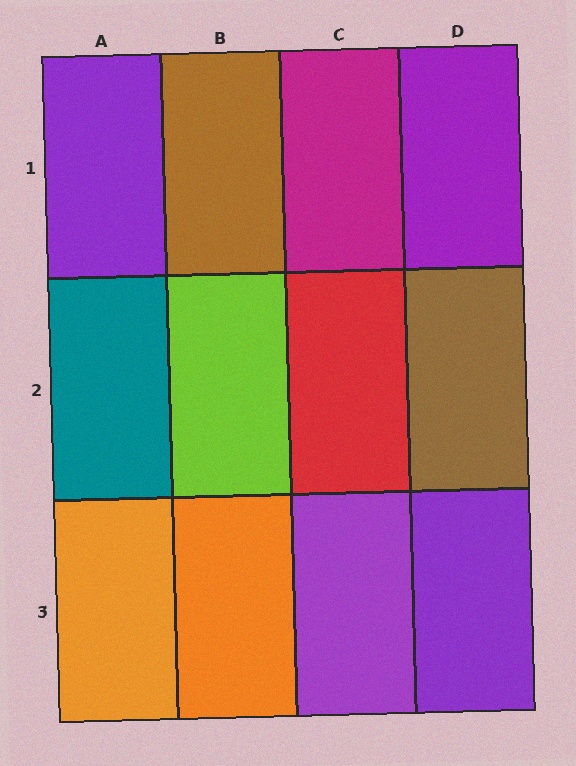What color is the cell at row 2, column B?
Lime.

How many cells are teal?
1 cell is teal.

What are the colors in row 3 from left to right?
Orange, orange, purple, purple.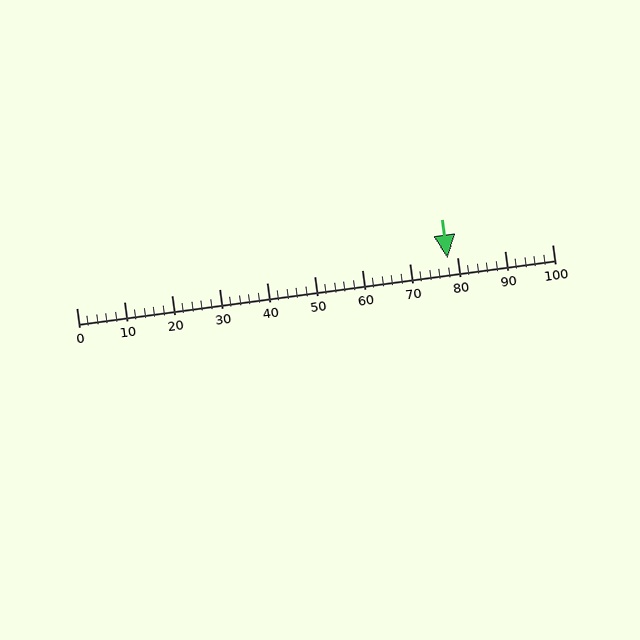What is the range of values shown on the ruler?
The ruler shows values from 0 to 100.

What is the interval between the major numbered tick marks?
The major tick marks are spaced 10 units apart.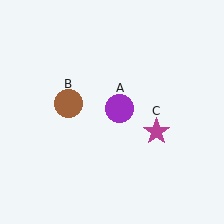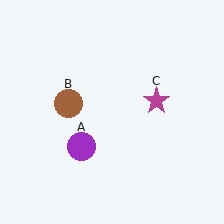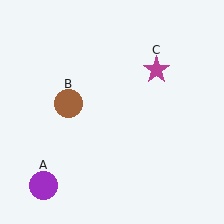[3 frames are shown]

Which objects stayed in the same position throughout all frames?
Brown circle (object B) remained stationary.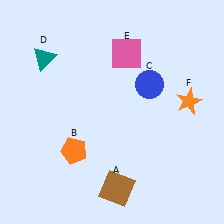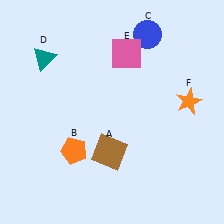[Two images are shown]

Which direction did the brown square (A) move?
The brown square (A) moved up.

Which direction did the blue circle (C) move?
The blue circle (C) moved up.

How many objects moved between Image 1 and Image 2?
2 objects moved between the two images.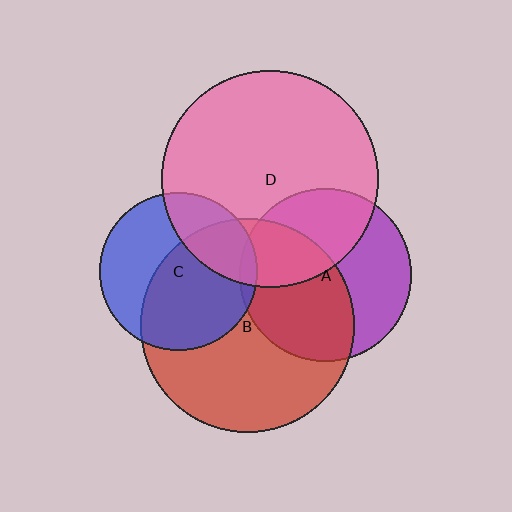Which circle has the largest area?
Circle D (pink).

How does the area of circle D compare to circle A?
Approximately 1.6 times.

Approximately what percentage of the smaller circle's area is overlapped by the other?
Approximately 25%.